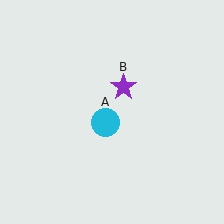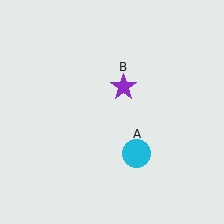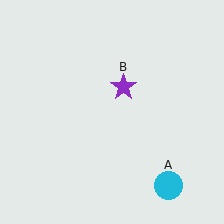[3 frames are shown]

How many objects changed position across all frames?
1 object changed position: cyan circle (object A).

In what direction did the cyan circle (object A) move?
The cyan circle (object A) moved down and to the right.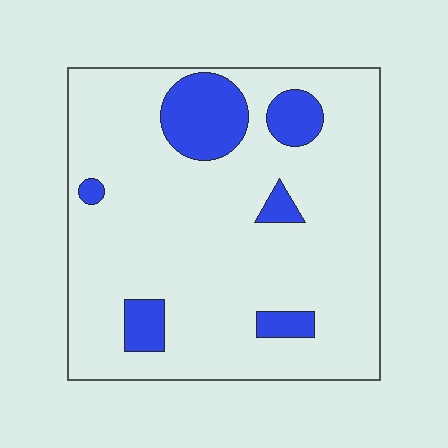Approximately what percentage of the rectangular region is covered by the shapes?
Approximately 15%.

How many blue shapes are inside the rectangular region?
6.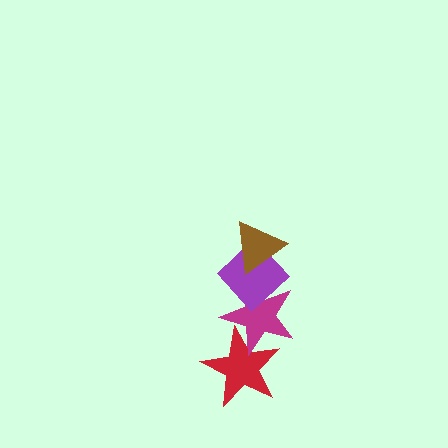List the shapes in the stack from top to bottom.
From top to bottom: the brown triangle, the purple diamond, the magenta star, the red star.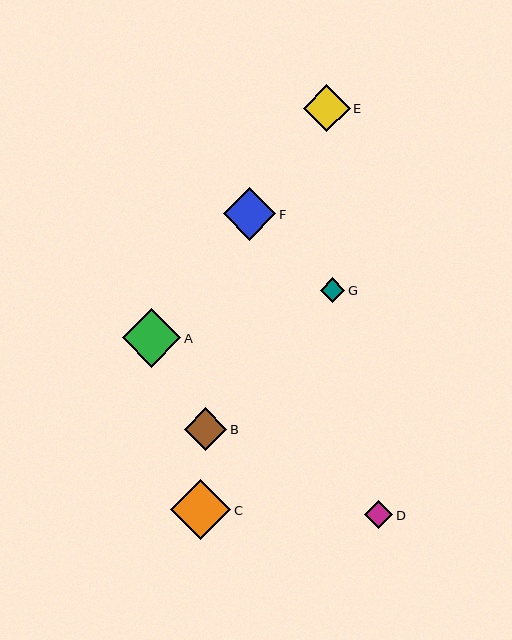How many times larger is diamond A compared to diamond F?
Diamond A is approximately 1.1 times the size of diamond F.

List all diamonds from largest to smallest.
From largest to smallest: C, A, F, E, B, D, G.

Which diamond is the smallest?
Diamond G is the smallest with a size of approximately 25 pixels.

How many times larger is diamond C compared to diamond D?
Diamond C is approximately 2.1 times the size of diamond D.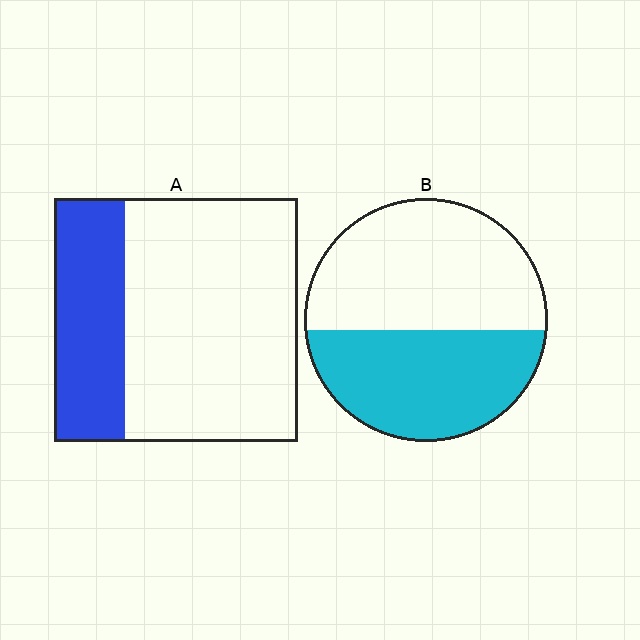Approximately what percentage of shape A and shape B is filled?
A is approximately 30% and B is approximately 45%.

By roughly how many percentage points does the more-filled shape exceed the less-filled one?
By roughly 15 percentage points (B over A).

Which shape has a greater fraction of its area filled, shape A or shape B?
Shape B.